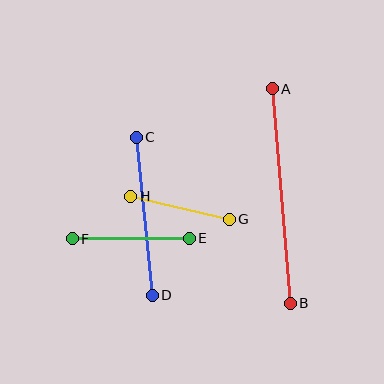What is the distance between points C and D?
The distance is approximately 159 pixels.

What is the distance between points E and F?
The distance is approximately 117 pixels.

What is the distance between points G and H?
The distance is approximately 101 pixels.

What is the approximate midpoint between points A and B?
The midpoint is at approximately (281, 196) pixels.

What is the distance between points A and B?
The distance is approximately 215 pixels.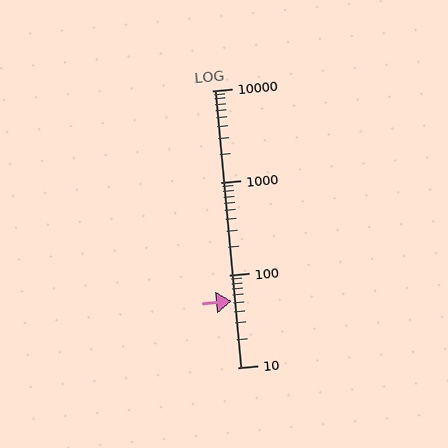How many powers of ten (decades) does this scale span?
The scale spans 3 decades, from 10 to 10000.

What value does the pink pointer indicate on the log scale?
The pointer indicates approximately 52.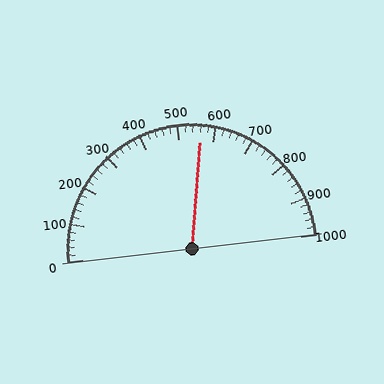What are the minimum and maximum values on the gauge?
The gauge ranges from 0 to 1000.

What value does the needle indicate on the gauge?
The needle indicates approximately 560.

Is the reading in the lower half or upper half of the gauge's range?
The reading is in the upper half of the range (0 to 1000).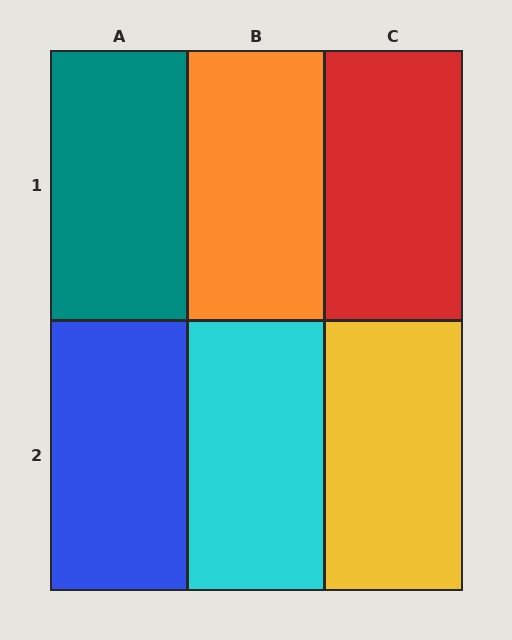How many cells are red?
1 cell is red.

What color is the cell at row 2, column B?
Cyan.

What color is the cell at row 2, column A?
Blue.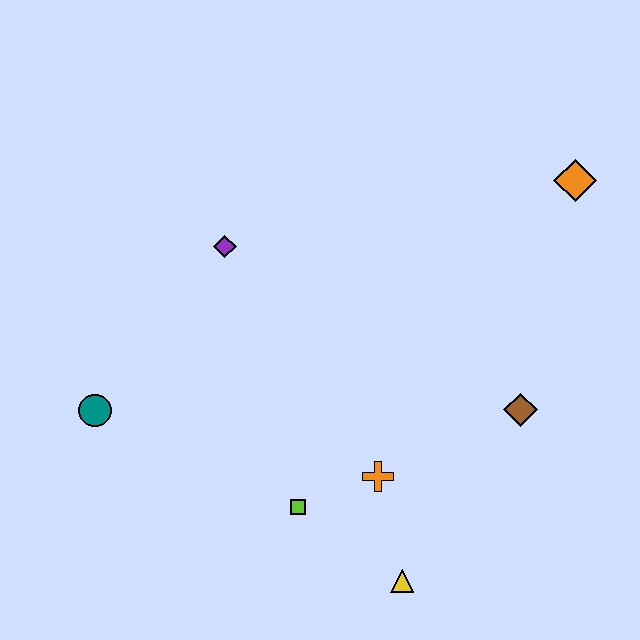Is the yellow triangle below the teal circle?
Yes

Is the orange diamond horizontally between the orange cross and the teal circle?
No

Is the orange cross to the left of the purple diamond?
No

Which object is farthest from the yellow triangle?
The orange diamond is farthest from the yellow triangle.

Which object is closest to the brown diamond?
The orange cross is closest to the brown diamond.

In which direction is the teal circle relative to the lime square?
The teal circle is to the left of the lime square.